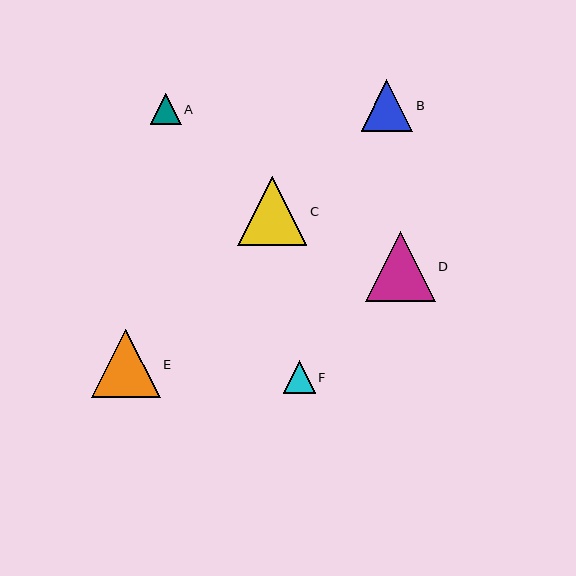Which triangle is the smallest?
Triangle A is the smallest with a size of approximately 31 pixels.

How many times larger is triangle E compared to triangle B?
Triangle E is approximately 1.3 times the size of triangle B.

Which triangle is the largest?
Triangle D is the largest with a size of approximately 70 pixels.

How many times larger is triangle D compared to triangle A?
Triangle D is approximately 2.3 times the size of triangle A.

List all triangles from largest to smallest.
From largest to smallest: D, C, E, B, F, A.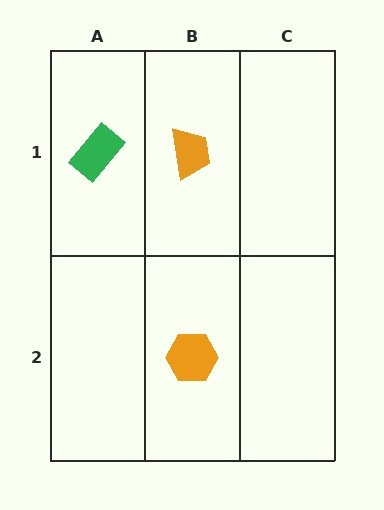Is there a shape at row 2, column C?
No, that cell is empty.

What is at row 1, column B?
An orange trapezoid.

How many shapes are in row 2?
1 shape.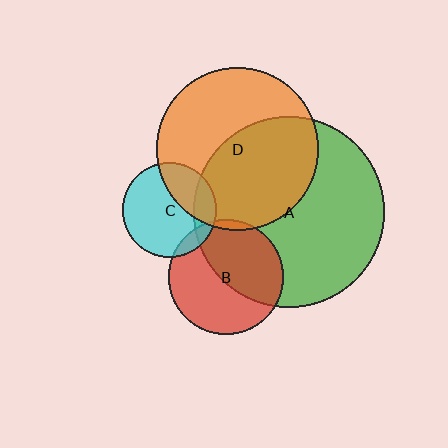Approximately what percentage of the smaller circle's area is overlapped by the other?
Approximately 5%.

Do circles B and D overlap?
Yes.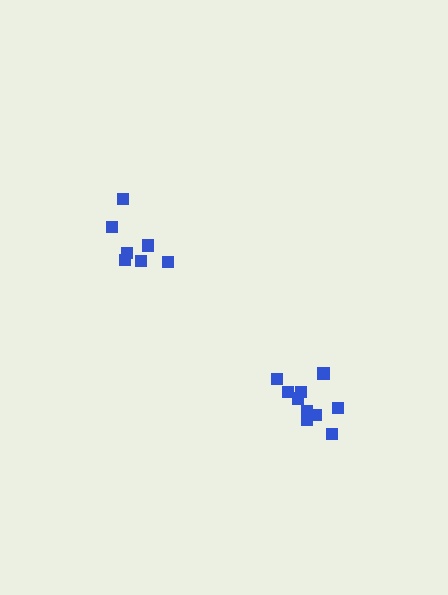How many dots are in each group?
Group 1: 10 dots, Group 2: 7 dots (17 total).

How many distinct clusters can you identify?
There are 2 distinct clusters.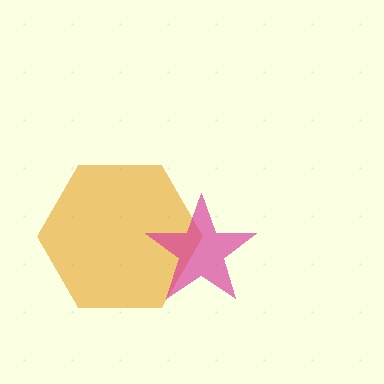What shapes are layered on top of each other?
The layered shapes are: an orange hexagon, a magenta star.